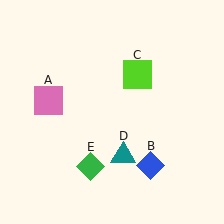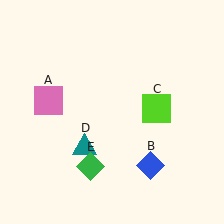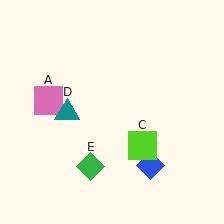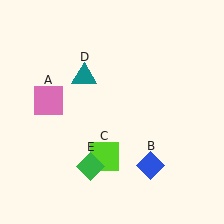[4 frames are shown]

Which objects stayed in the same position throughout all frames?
Pink square (object A) and blue diamond (object B) and green diamond (object E) remained stationary.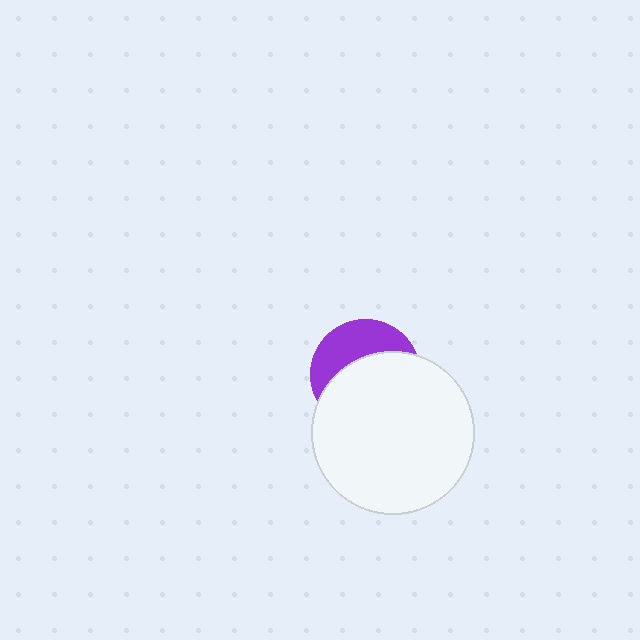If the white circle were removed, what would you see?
You would see the complete purple circle.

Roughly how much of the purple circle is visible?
A small part of it is visible (roughly 38%).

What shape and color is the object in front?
The object in front is a white circle.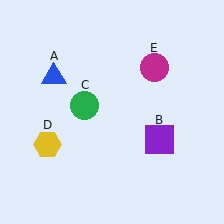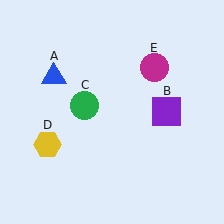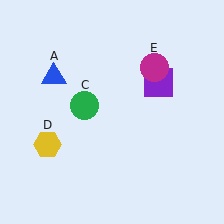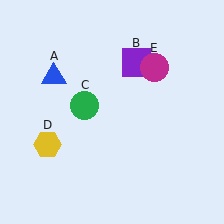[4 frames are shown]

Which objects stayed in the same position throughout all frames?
Blue triangle (object A) and green circle (object C) and yellow hexagon (object D) and magenta circle (object E) remained stationary.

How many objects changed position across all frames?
1 object changed position: purple square (object B).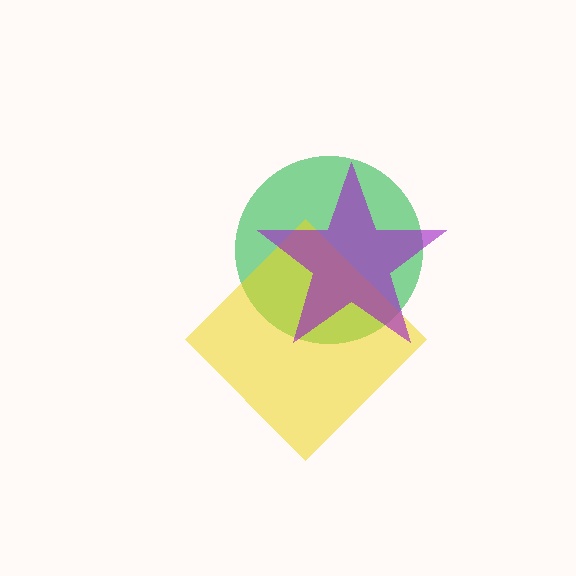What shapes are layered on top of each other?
The layered shapes are: a green circle, a yellow diamond, a purple star.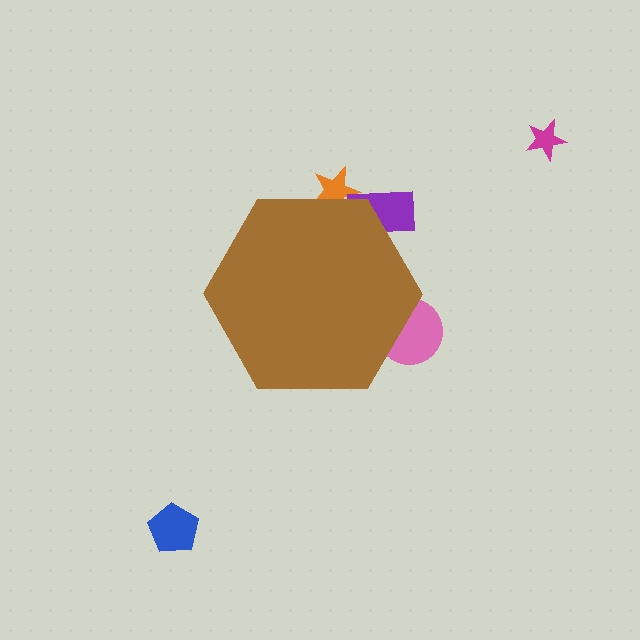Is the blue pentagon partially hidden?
No, the blue pentagon is fully visible.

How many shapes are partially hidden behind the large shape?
3 shapes are partially hidden.